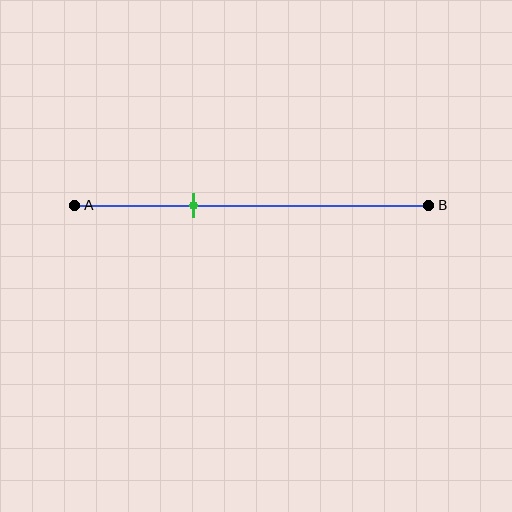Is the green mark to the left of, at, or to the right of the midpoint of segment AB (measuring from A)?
The green mark is to the left of the midpoint of segment AB.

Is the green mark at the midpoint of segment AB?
No, the mark is at about 35% from A, not at the 50% midpoint.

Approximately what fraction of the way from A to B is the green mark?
The green mark is approximately 35% of the way from A to B.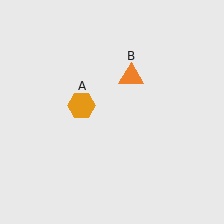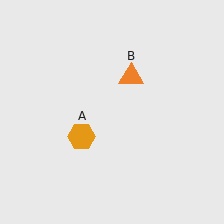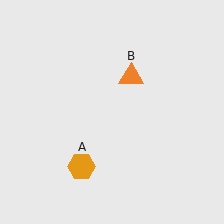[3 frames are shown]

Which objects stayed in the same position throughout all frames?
Orange triangle (object B) remained stationary.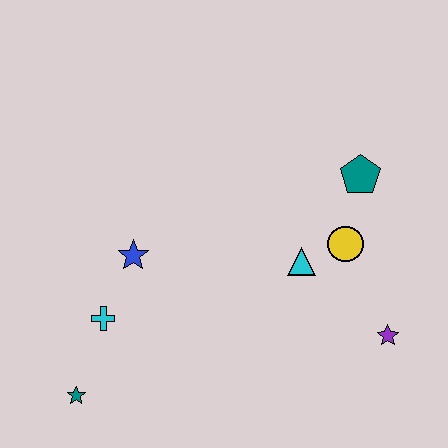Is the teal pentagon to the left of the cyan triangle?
No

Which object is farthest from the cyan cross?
The teal pentagon is farthest from the cyan cross.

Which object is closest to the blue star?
The cyan cross is closest to the blue star.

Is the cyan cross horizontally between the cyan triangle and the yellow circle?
No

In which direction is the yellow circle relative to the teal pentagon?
The yellow circle is below the teal pentagon.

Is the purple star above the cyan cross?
No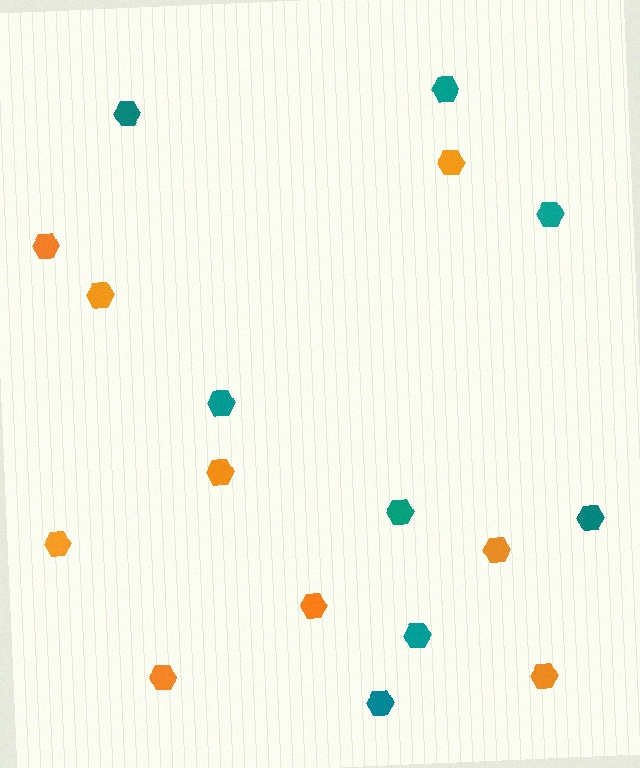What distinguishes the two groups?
There are 2 groups: one group of teal hexagons (8) and one group of orange hexagons (9).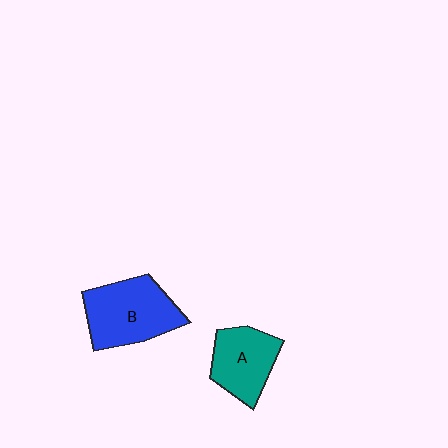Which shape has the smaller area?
Shape A (teal).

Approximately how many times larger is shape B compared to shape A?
Approximately 1.3 times.